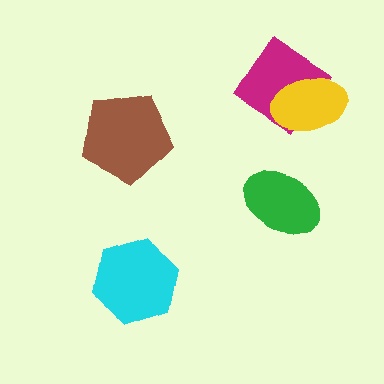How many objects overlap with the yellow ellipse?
1 object overlaps with the yellow ellipse.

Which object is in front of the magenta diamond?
The yellow ellipse is in front of the magenta diamond.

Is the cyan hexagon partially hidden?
No, no other shape covers it.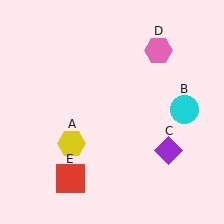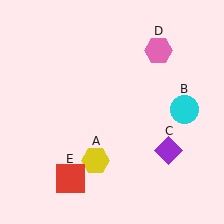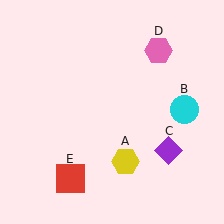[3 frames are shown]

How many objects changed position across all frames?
1 object changed position: yellow hexagon (object A).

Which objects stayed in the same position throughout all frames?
Cyan circle (object B) and purple diamond (object C) and pink hexagon (object D) and red square (object E) remained stationary.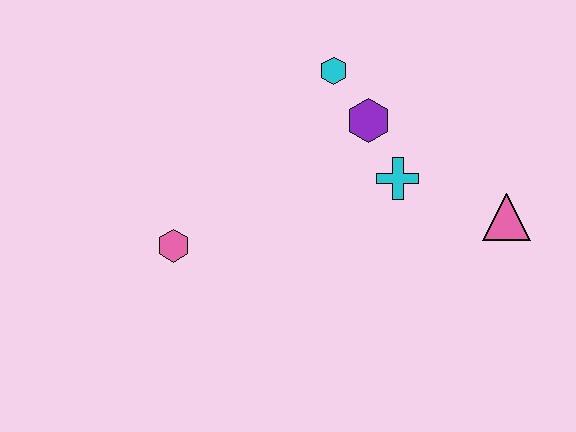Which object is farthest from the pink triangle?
The pink hexagon is farthest from the pink triangle.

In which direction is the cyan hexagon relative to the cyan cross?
The cyan hexagon is above the cyan cross.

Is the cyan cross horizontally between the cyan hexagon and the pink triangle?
Yes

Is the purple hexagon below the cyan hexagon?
Yes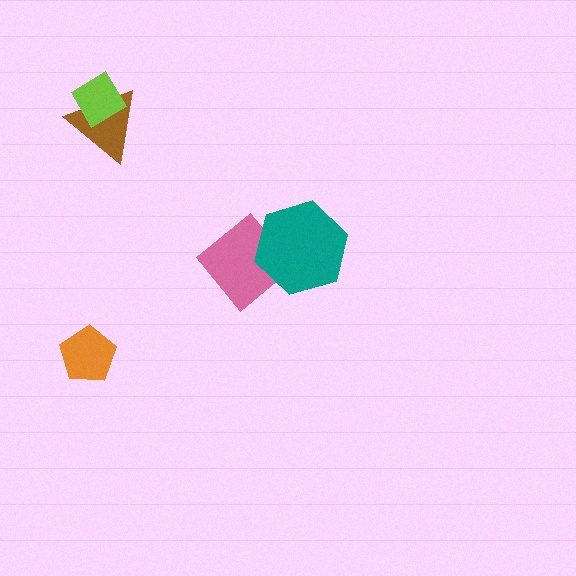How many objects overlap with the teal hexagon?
1 object overlaps with the teal hexagon.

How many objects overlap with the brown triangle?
1 object overlaps with the brown triangle.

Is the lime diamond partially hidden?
No, no other shape covers it.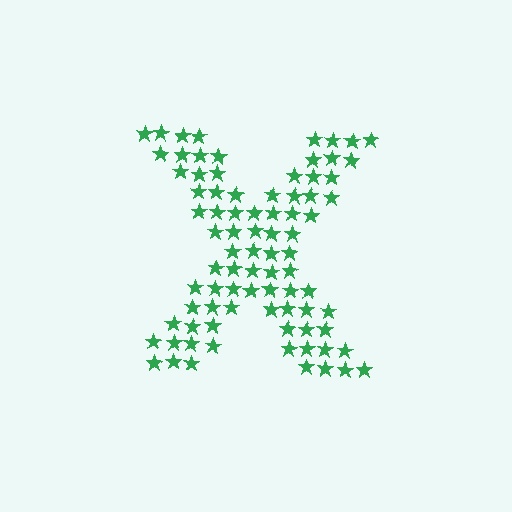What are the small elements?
The small elements are stars.